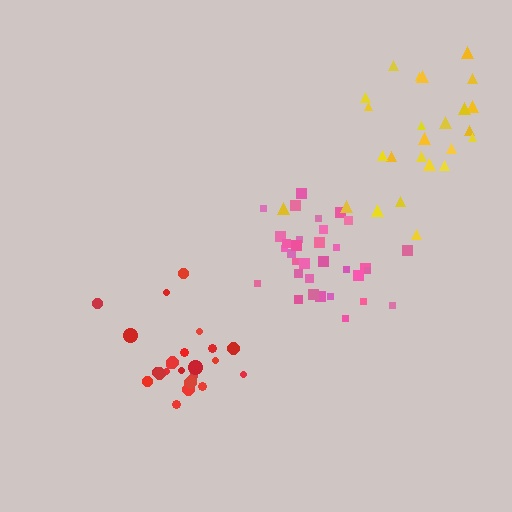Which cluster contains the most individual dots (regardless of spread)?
Pink (33).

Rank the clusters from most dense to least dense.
pink, red, yellow.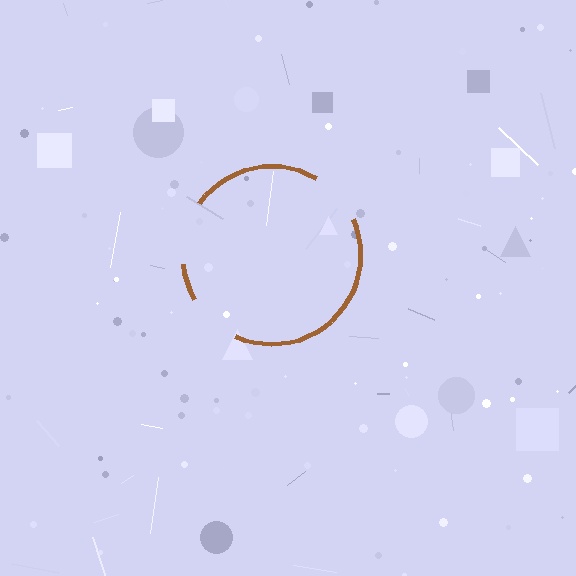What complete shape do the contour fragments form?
The contour fragments form a circle.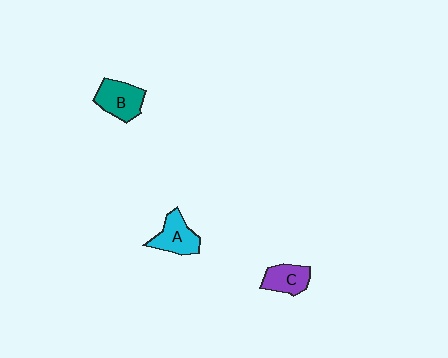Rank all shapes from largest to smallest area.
From largest to smallest: B (teal), A (cyan), C (purple).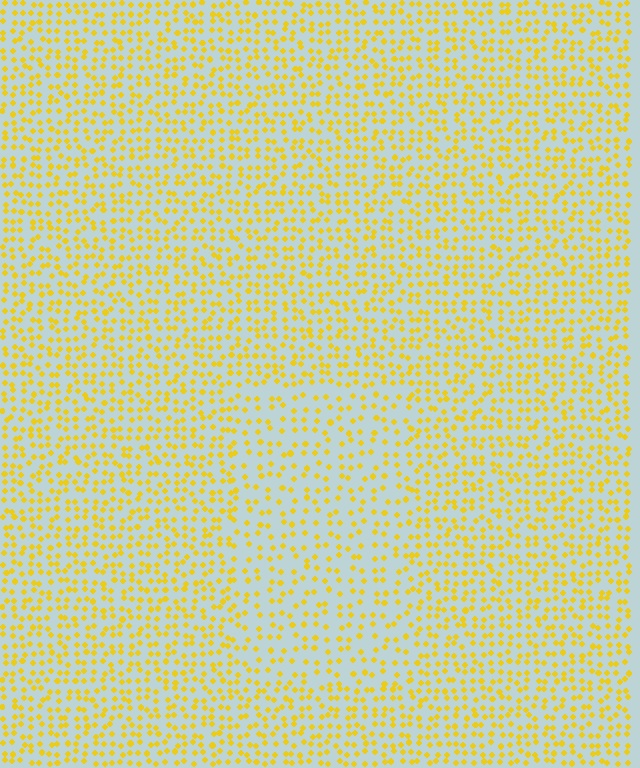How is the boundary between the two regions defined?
The boundary is defined by a change in element density (approximately 1.6x ratio). All elements are the same color, size, and shape.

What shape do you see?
I see a rectangle.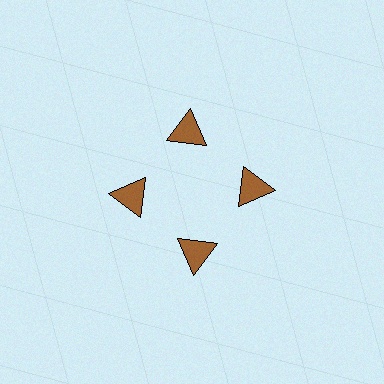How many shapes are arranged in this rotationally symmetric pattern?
There are 4 shapes, arranged in 4 groups of 1.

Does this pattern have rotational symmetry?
Yes, this pattern has 4-fold rotational symmetry. It looks the same after rotating 90 degrees around the center.